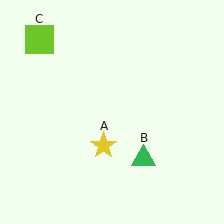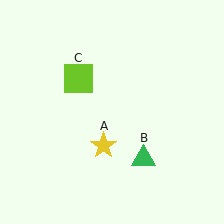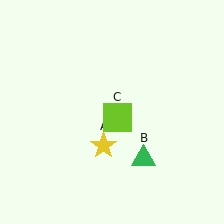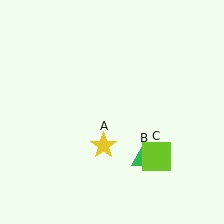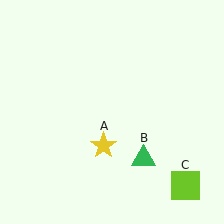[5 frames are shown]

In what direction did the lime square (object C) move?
The lime square (object C) moved down and to the right.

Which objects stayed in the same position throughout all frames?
Yellow star (object A) and green triangle (object B) remained stationary.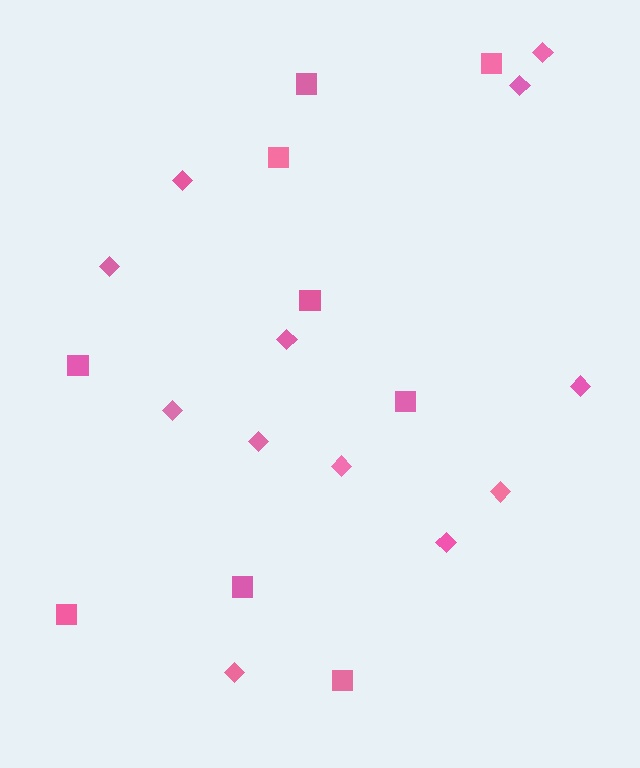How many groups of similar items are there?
There are 2 groups: one group of squares (9) and one group of diamonds (12).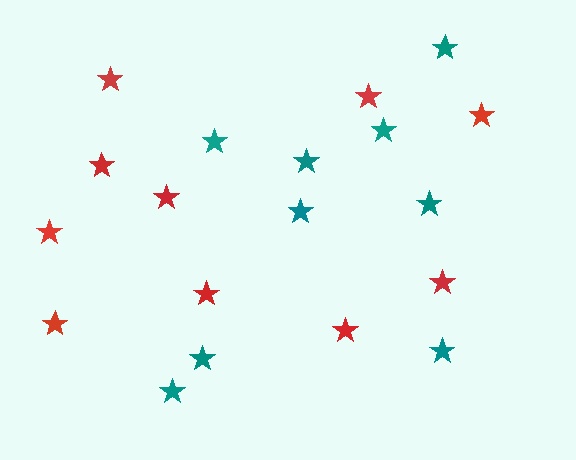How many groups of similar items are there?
There are 2 groups: one group of teal stars (9) and one group of red stars (10).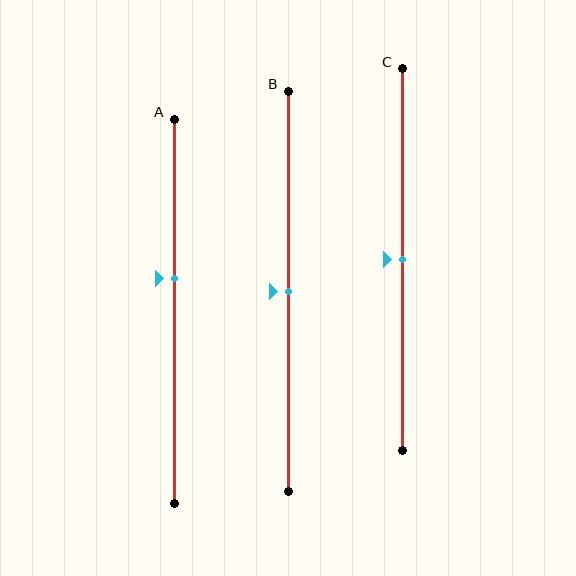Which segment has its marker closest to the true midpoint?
Segment B has its marker closest to the true midpoint.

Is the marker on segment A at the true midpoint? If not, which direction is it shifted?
No, the marker on segment A is shifted upward by about 8% of the segment length.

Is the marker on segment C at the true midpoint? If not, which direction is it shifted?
Yes, the marker on segment C is at the true midpoint.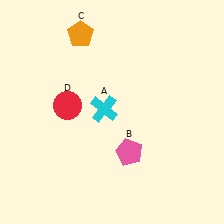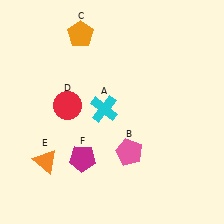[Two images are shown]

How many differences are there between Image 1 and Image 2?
There are 2 differences between the two images.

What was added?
An orange triangle (E), a magenta pentagon (F) were added in Image 2.